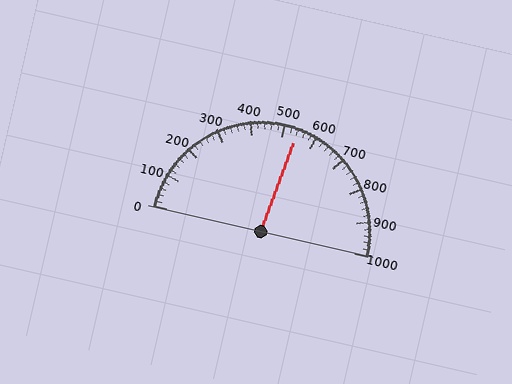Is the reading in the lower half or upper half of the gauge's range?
The reading is in the upper half of the range (0 to 1000).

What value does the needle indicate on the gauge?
The needle indicates approximately 540.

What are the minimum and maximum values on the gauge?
The gauge ranges from 0 to 1000.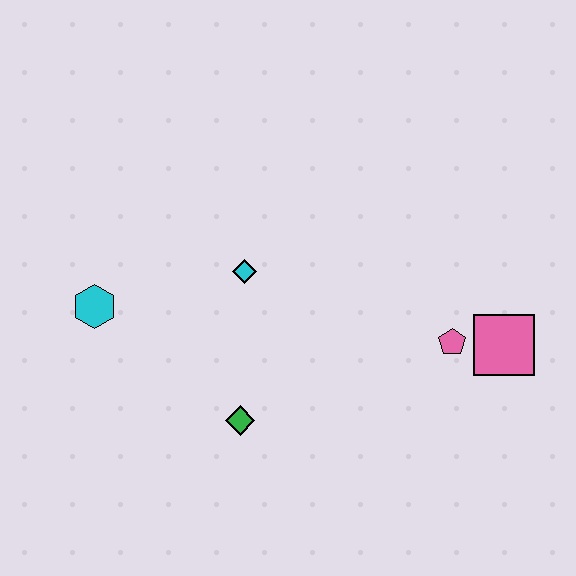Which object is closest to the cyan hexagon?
The cyan diamond is closest to the cyan hexagon.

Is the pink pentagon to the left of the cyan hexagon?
No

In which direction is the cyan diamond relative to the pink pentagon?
The cyan diamond is to the left of the pink pentagon.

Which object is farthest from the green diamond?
The pink square is farthest from the green diamond.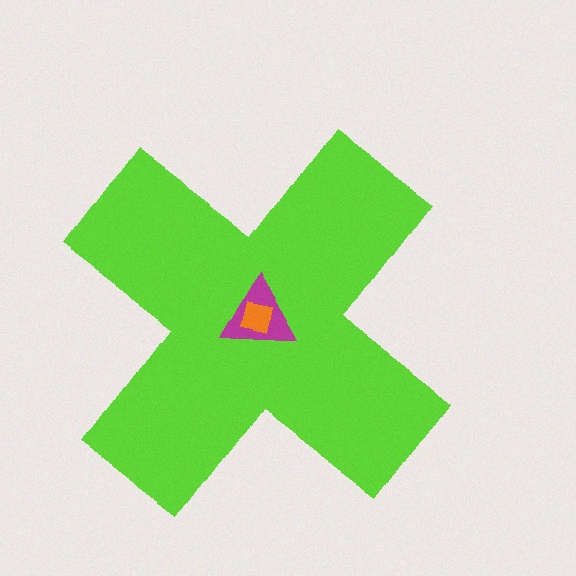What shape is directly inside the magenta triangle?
The orange square.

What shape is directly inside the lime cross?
The magenta triangle.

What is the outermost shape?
The lime cross.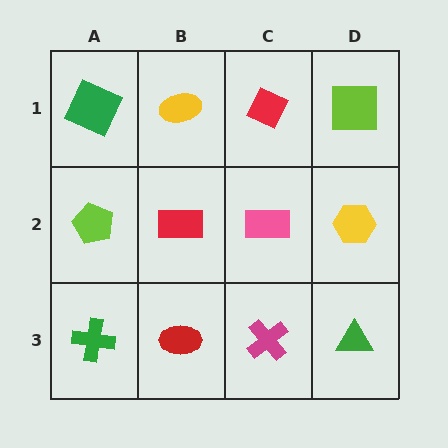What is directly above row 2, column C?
A red diamond.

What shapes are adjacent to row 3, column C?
A pink rectangle (row 2, column C), a red ellipse (row 3, column B), a green triangle (row 3, column D).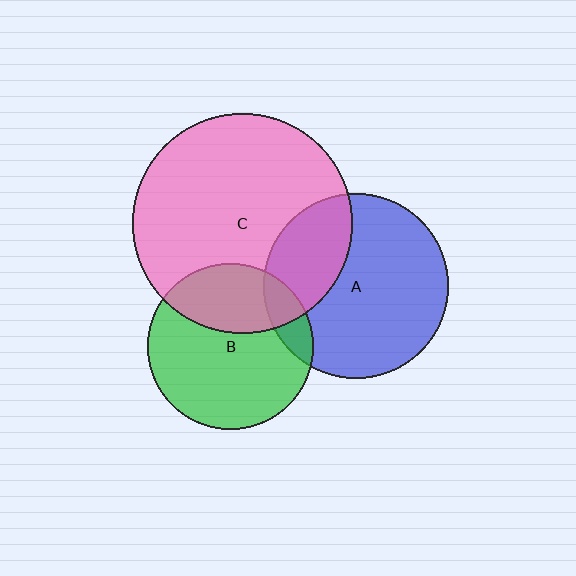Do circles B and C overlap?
Yes.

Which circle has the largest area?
Circle C (pink).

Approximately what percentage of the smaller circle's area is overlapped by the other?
Approximately 35%.